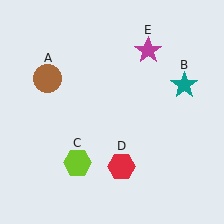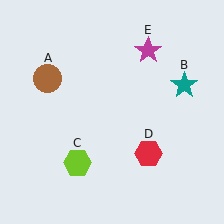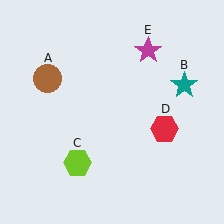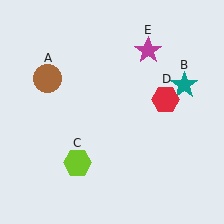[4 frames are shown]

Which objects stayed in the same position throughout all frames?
Brown circle (object A) and teal star (object B) and lime hexagon (object C) and magenta star (object E) remained stationary.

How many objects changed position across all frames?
1 object changed position: red hexagon (object D).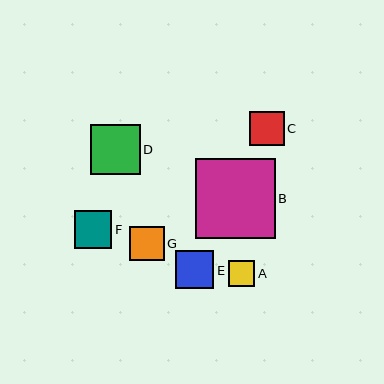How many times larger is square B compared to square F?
Square B is approximately 2.1 times the size of square F.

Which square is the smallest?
Square A is the smallest with a size of approximately 26 pixels.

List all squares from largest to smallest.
From largest to smallest: B, D, E, F, G, C, A.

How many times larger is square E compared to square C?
Square E is approximately 1.1 times the size of square C.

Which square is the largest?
Square B is the largest with a size of approximately 80 pixels.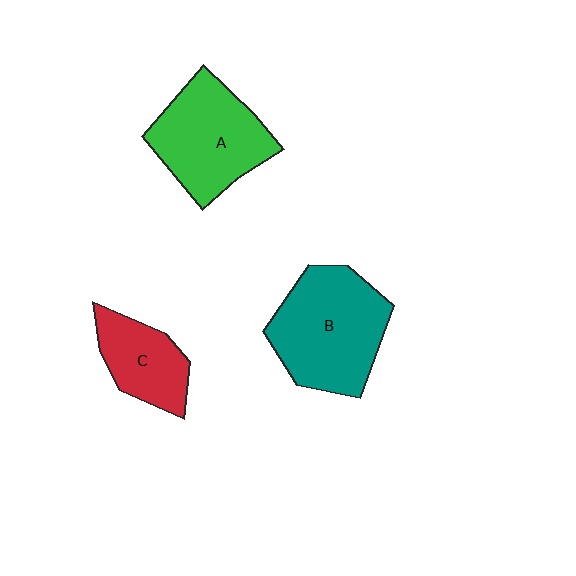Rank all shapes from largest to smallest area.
From largest to smallest: B (teal), A (green), C (red).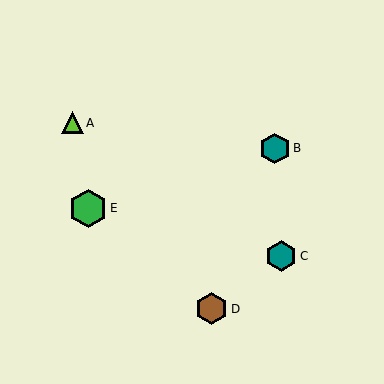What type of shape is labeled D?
Shape D is a brown hexagon.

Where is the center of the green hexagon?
The center of the green hexagon is at (88, 208).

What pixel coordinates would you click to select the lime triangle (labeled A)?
Click at (72, 123) to select the lime triangle A.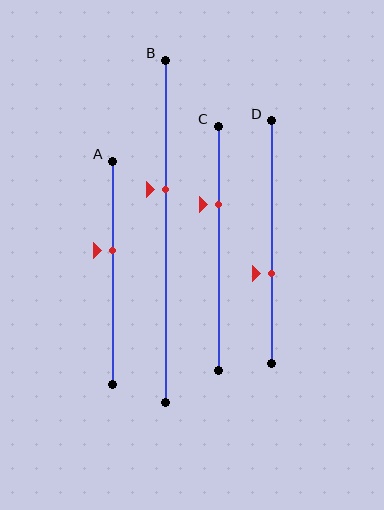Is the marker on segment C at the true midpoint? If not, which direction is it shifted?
No, the marker on segment C is shifted upward by about 18% of the segment length.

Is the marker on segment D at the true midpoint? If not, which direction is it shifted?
No, the marker on segment D is shifted downward by about 13% of the segment length.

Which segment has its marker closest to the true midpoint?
Segment A has its marker closest to the true midpoint.